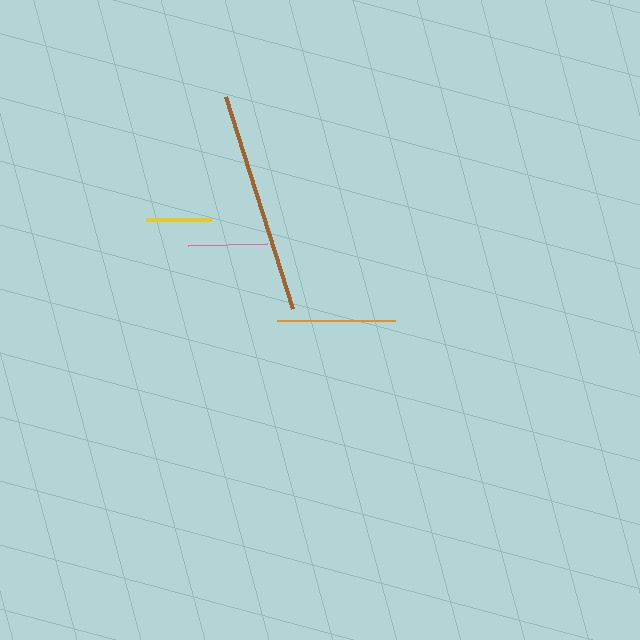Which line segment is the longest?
The brown line is the longest at approximately 222 pixels.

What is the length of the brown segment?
The brown segment is approximately 222 pixels long.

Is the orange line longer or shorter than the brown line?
The brown line is longer than the orange line.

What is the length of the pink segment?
The pink segment is approximately 79 pixels long.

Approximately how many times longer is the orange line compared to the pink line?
The orange line is approximately 1.5 times the length of the pink line.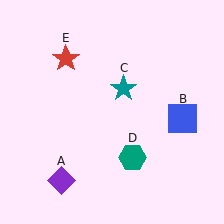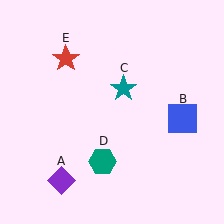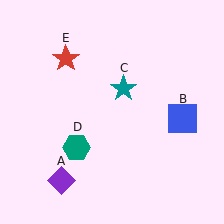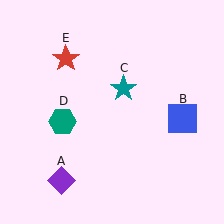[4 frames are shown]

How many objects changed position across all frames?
1 object changed position: teal hexagon (object D).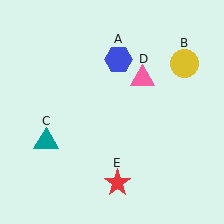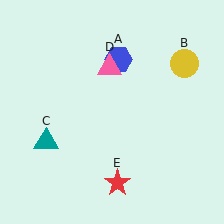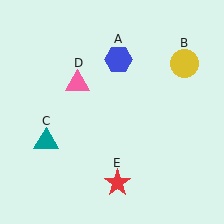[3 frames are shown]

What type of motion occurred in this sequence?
The pink triangle (object D) rotated counterclockwise around the center of the scene.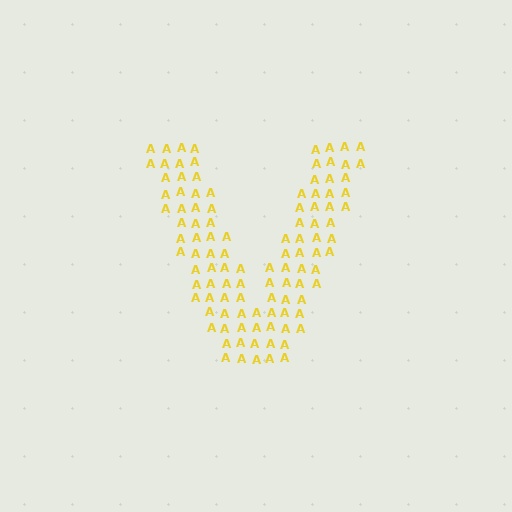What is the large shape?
The large shape is the letter V.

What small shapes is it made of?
It is made of small letter A's.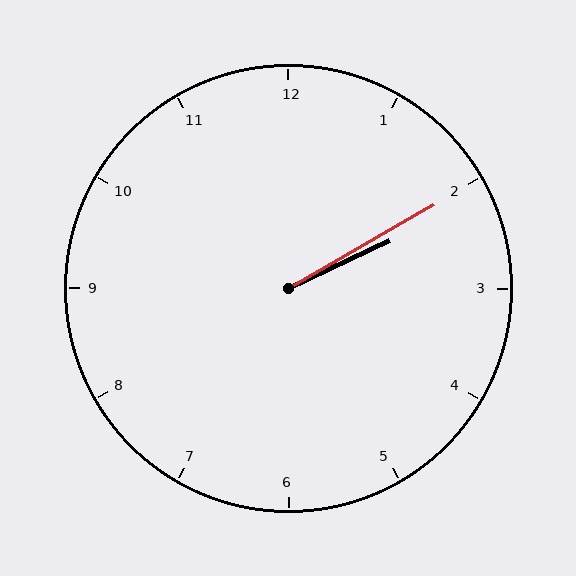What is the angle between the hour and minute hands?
Approximately 5 degrees.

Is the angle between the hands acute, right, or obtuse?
It is acute.